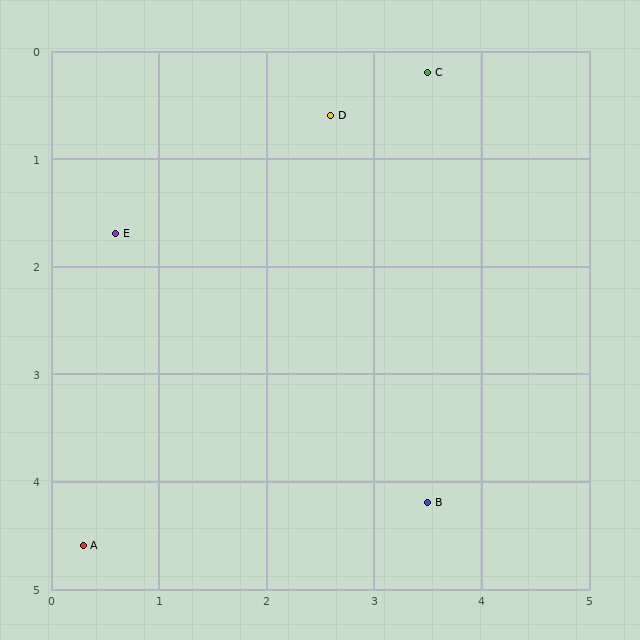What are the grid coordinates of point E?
Point E is at approximately (0.6, 1.7).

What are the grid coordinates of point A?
Point A is at approximately (0.3, 4.6).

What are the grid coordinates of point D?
Point D is at approximately (2.6, 0.6).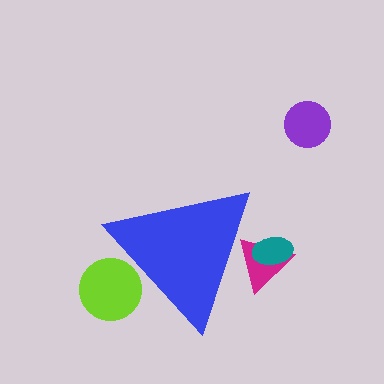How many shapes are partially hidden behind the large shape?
3 shapes are partially hidden.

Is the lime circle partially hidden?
Yes, the lime circle is partially hidden behind the blue triangle.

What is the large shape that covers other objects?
A blue triangle.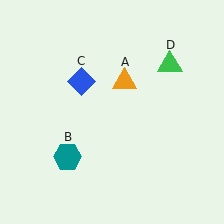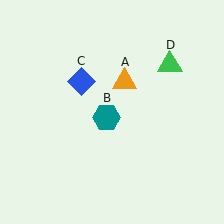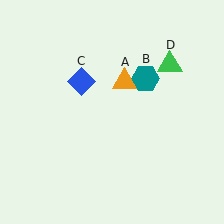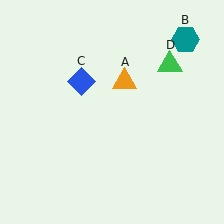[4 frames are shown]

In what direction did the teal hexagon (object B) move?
The teal hexagon (object B) moved up and to the right.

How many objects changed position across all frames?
1 object changed position: teal hexagon (object B).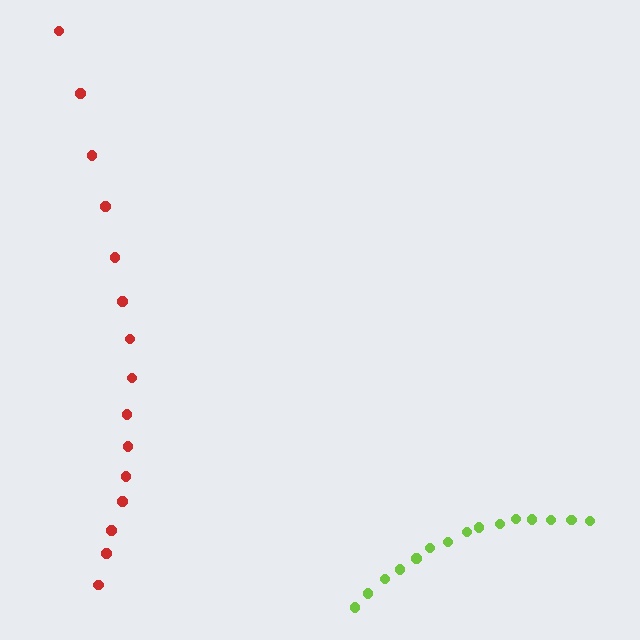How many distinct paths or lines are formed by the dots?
There are 2 distinct paths.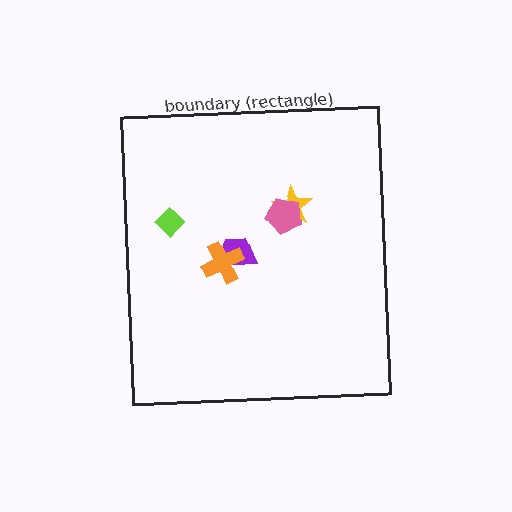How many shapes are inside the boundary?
5 inside, 0 outside.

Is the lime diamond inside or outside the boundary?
Inside.